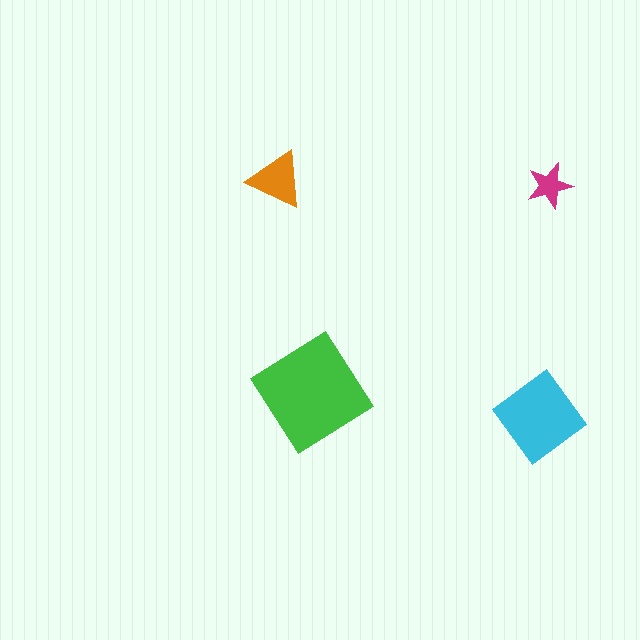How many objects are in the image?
There are 4 objects in the image.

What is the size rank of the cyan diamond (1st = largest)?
2nd.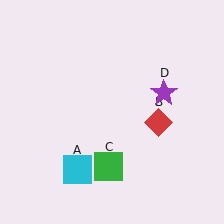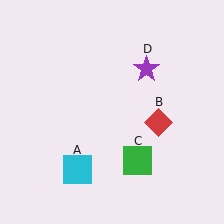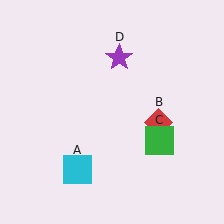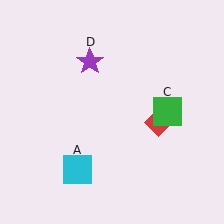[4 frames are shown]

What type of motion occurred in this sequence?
The green square (object C), purple star (object D) rotated counterclockwise around the center of the scene.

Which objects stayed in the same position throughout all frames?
Cyan square (object A) and red diamond (object B) remained stationary.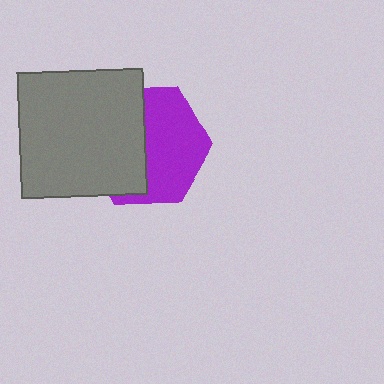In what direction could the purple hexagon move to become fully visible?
The purple hexagon could move right. That would shift it out from behind the gray square entirely.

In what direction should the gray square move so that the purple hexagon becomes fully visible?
The gray square should move left. That is the shortest direction to clear the overlap and leave the purple hexagon fully visible.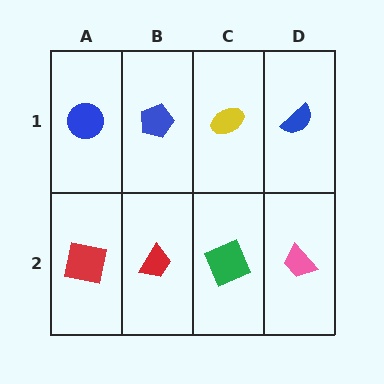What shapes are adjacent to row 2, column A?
A blue circle (row 1, column A), a red trapezoid (row 2, column B).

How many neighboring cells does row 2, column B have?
3.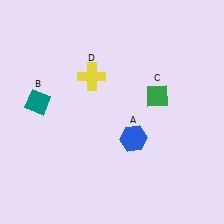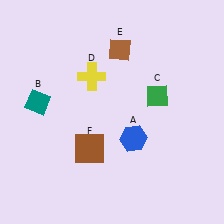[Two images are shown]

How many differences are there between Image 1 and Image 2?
There are 2 differences between the two images.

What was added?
A brown diamond (E), a brown square (F) were added in Image 2.